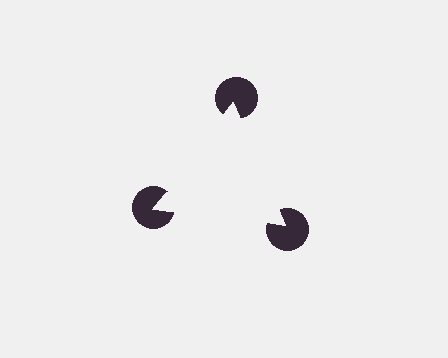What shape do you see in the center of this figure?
An illusory triangle — its edges are inferred from the aligned wedge cuts in the pac-man discs, not physically drawn.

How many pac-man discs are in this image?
There are 3 — one at each vertex of the illusory triangle.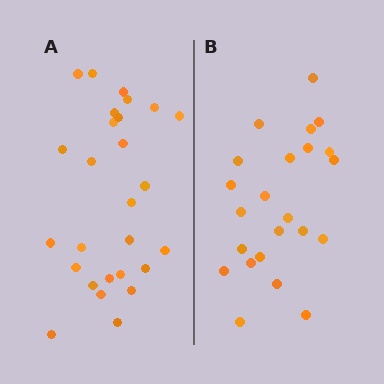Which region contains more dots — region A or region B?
Region A (the left region) has more dots.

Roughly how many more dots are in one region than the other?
Region A has about 4 more dots than region B.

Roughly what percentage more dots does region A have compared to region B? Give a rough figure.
About 15% more.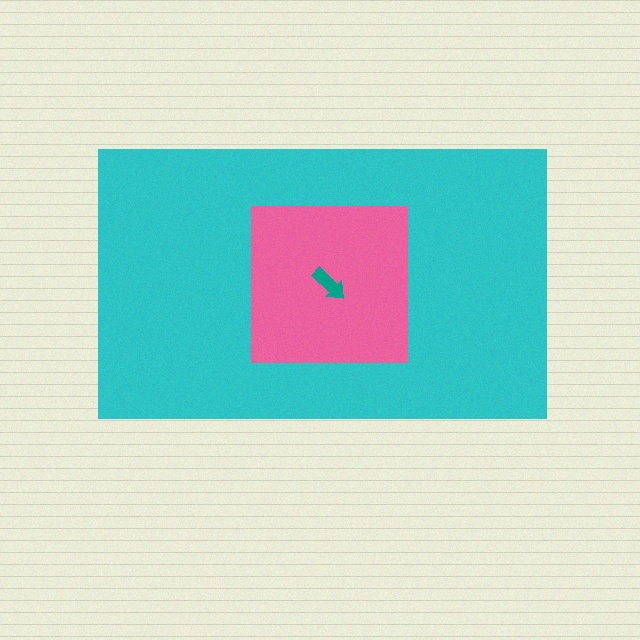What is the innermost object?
The teal arrow.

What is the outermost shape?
The cyan rectangle.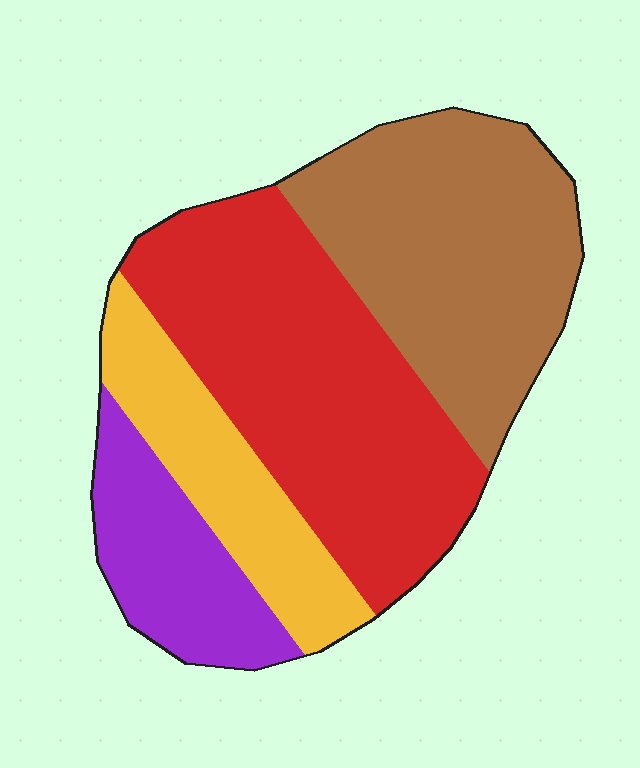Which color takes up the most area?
Red, at roughly 40%.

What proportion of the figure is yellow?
Yellow covers roughly 15% of the figure.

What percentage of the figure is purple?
Purple takes up about one eighth (1/8) of the figure.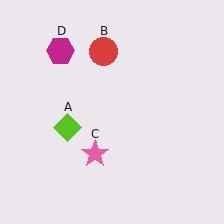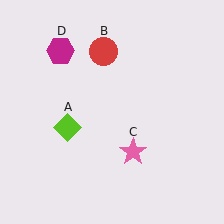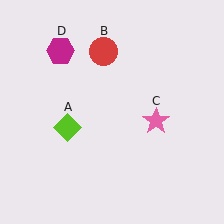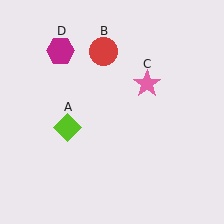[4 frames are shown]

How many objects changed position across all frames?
1 object changed position: pink star (object C).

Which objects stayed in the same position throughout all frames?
Lime diamond (object A) and red circle (object B) and magenta hexagon (object D) remained stationary.